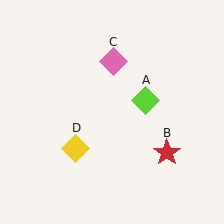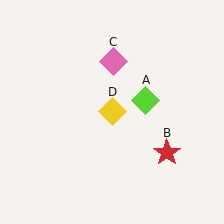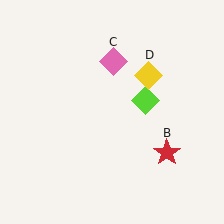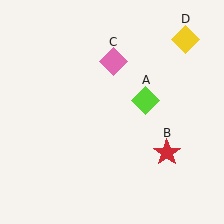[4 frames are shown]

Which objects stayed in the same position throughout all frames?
Lime diamond (object A) and red star (object B) and pink diamond (object C) remained stationary.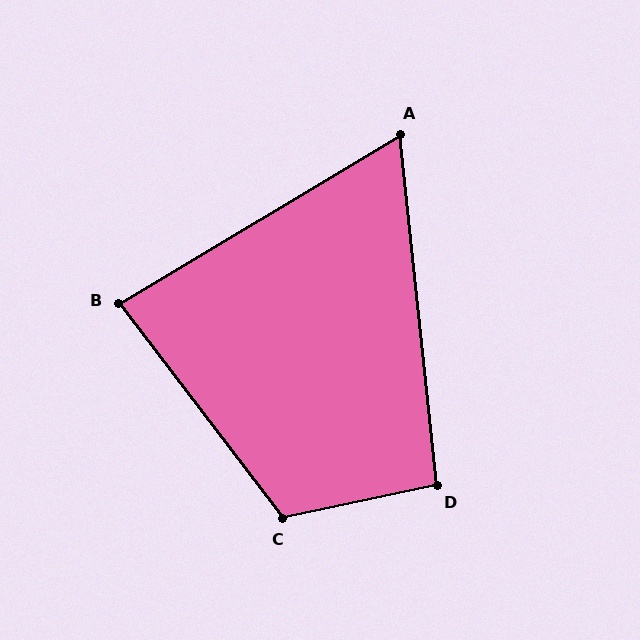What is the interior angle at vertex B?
Approximately 84 degrees (acute).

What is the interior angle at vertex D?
Approximately 96 degrees (obtuse).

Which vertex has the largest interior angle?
C, at approximately 115 degrees.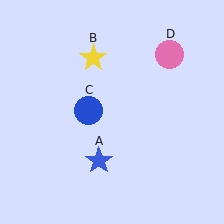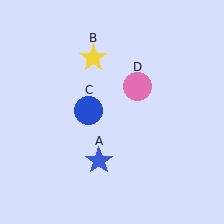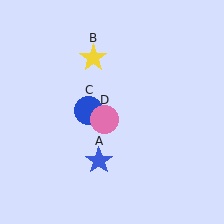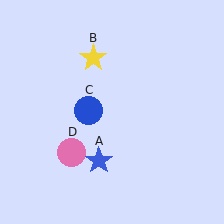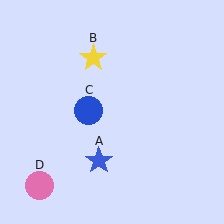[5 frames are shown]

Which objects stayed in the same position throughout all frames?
Blue star (object A) and yellow star (object B) and blue circle (object C) remained stationary.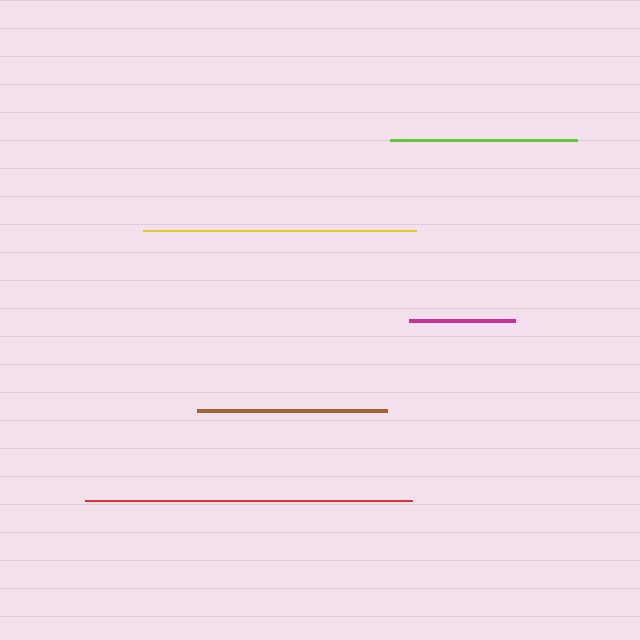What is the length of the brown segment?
The brown segment is approximately 190 pixels long.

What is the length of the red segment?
The red segment is approximately 327 pixels long.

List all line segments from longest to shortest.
From longest to shortest: red, yellow, brown, lime, magenta.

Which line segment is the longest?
The red line is the longest at approximately 327 pixels.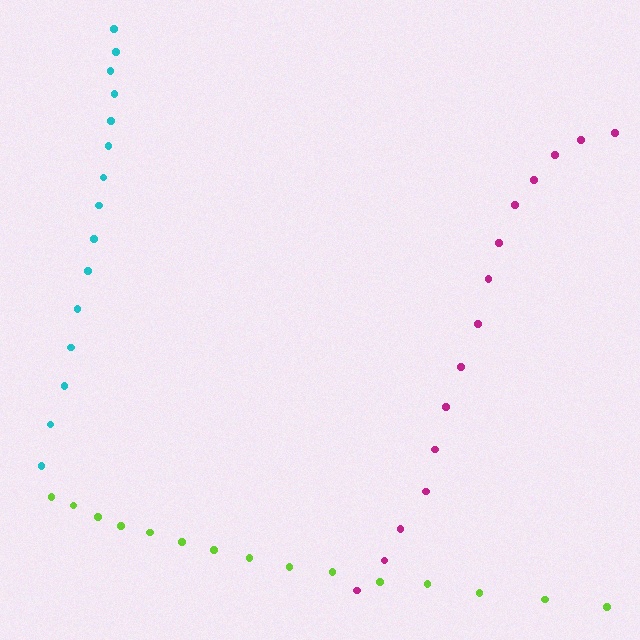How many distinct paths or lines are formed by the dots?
There are 3 distinct paths.